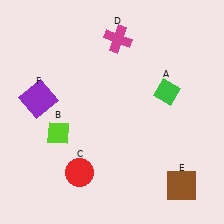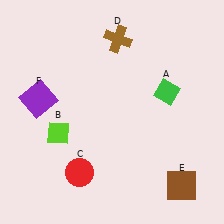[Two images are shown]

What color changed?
The cross (D) changed from magenta in Image 1 to brown in Image 2.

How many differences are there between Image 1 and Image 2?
There is 1 difference between the two images.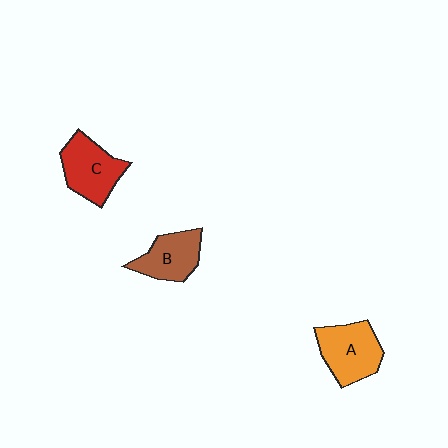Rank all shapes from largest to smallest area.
From largest to smallest: A (orange), C (red), B (brown).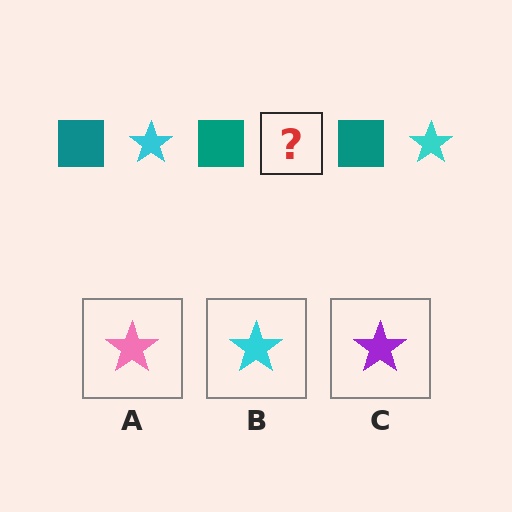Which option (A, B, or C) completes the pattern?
B.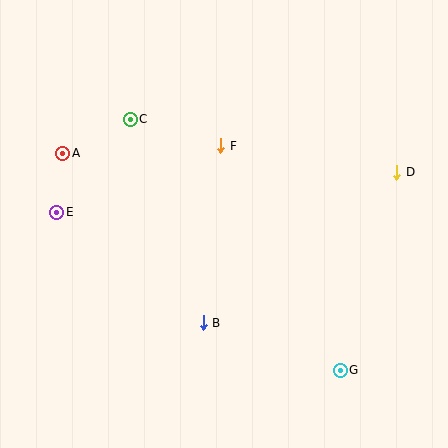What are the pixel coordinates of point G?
Point G is at (340, 370).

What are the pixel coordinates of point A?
Point A is at (63, 153).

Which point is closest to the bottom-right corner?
Point G is closest to the bottom-right corner.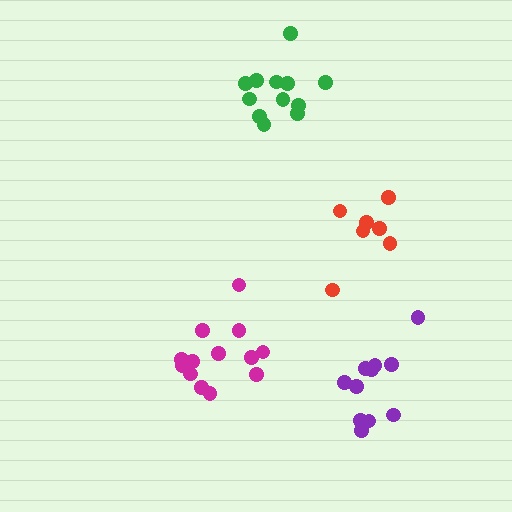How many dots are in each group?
Group 1: 13 dots, Group 2: 12 dots, Group 3: 7 dots, Group 4: 11 dots (43 total).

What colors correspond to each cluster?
The clusters are colored: magenta, green, red, purple.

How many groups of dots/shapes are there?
There are 4 groups.